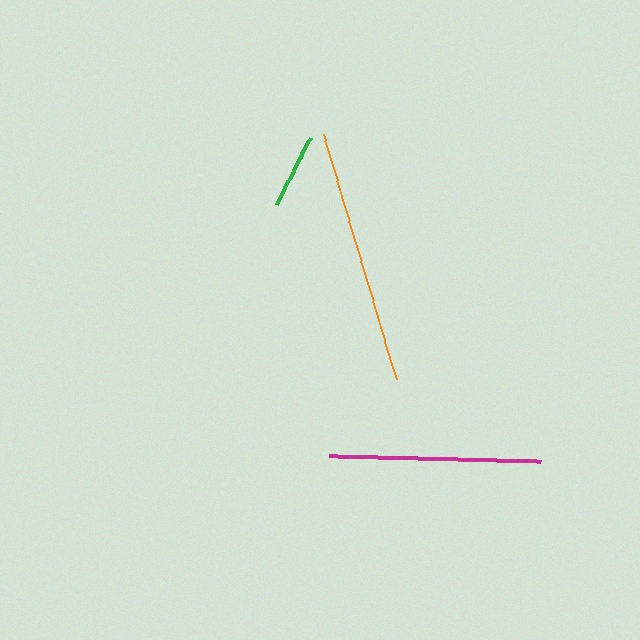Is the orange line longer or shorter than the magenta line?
The orange line is longer than the magenta line.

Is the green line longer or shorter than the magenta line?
The magenta line is longer than the green line.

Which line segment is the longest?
The orange line is the longest at approximately 256 pixels.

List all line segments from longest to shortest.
From longest to shortest: orange, magenta, green.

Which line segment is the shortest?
The green line is the shortest at approximately 75 pixels.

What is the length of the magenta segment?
The magenta segment is approximately 211 pixels long.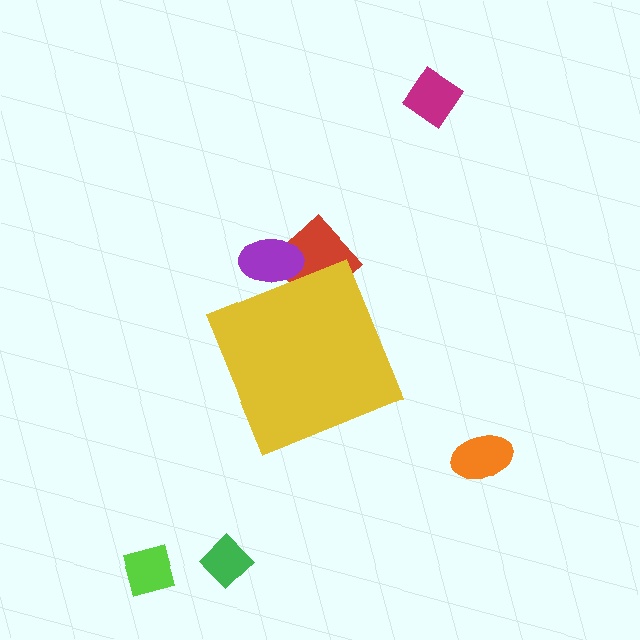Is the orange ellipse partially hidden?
No, the orange ellipse is fully visible.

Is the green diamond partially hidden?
No, the green diamond is fully visible.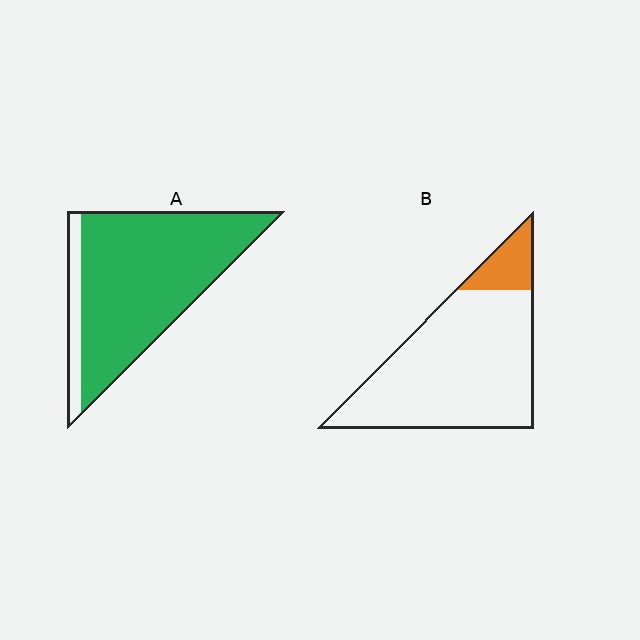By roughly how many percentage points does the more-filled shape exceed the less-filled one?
By roughly 75 percentage points (A over B).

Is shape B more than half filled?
No.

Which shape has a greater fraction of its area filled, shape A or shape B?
Shape A.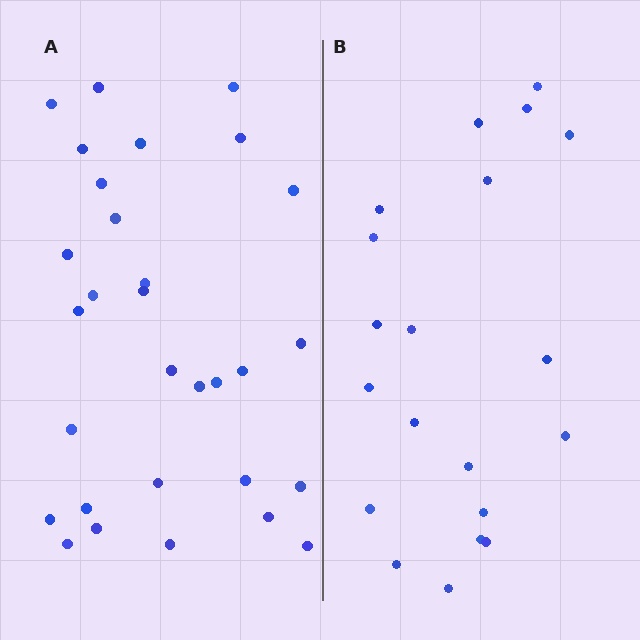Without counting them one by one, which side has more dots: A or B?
Region A (the left region) has more dots.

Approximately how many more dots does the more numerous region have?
Region A has roughly 10 or so more dots than region B.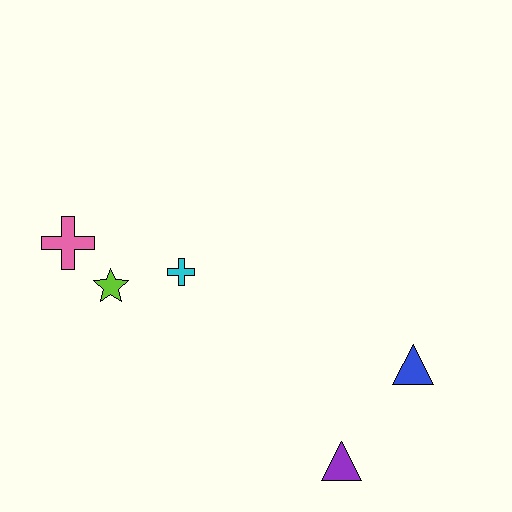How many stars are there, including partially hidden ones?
There is 1 star.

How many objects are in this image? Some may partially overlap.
There are 5 objects.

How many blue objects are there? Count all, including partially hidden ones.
There is 1 blue object.